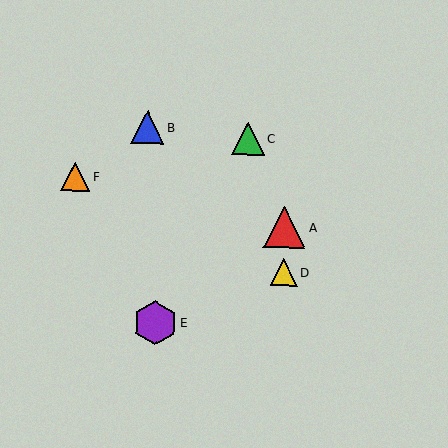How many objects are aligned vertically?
2 objects (A, D) are aligned vertically.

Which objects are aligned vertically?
Objects A, D are aligned vertically.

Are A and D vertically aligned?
Yes, both are at x≈285.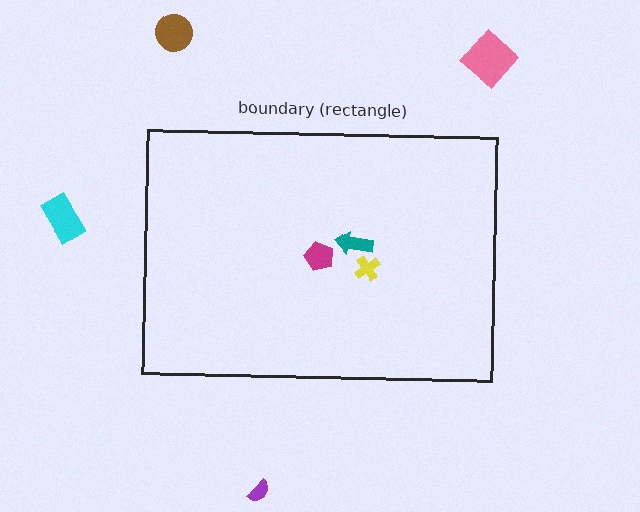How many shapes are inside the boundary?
3 inside, 4 outside.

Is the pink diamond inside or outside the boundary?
Outside.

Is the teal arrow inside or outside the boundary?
Inside.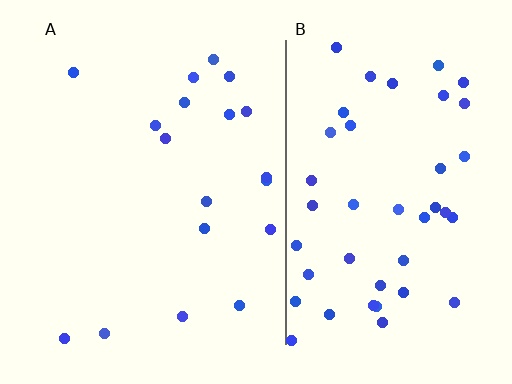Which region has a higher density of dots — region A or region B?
B (the right).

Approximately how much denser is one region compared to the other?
Approximately 2.4× — region B over region A.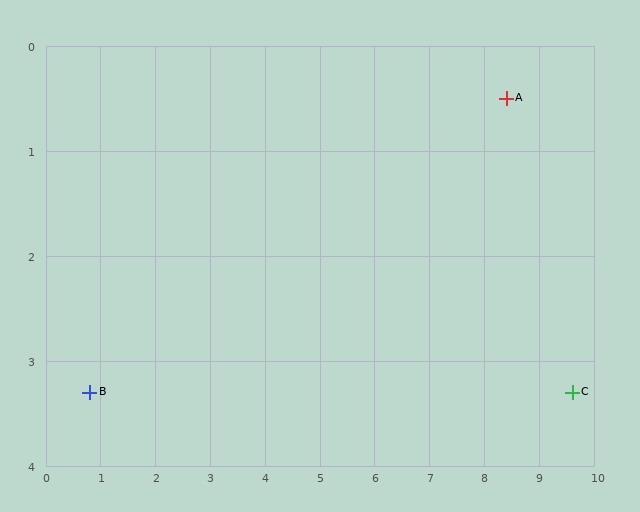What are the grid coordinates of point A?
Point A is at approximately (8.4, 0.5).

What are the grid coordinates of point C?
Point C is at approximately (9.6, 3.3).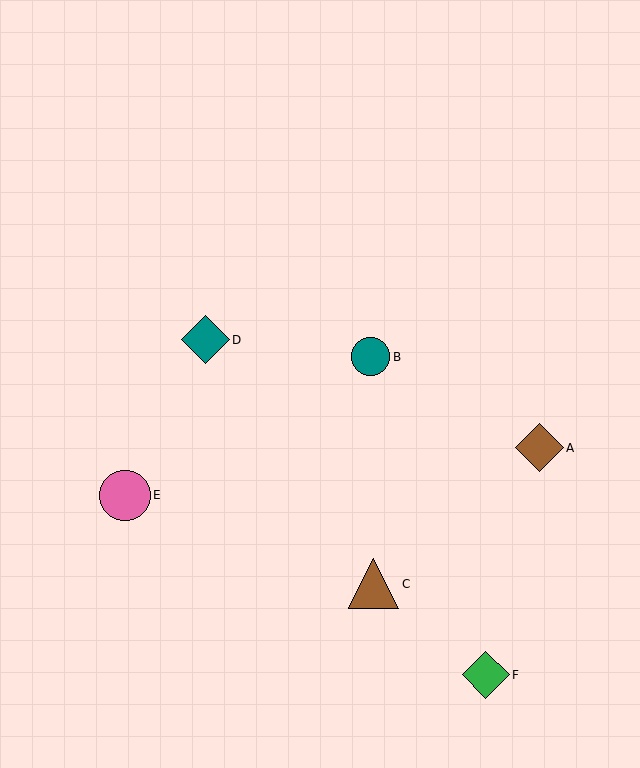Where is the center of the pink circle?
The center of the pink circle is at (125, 495).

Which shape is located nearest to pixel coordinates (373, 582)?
The brown triangle (labeled C) at (373, 584) is nearest to that location.